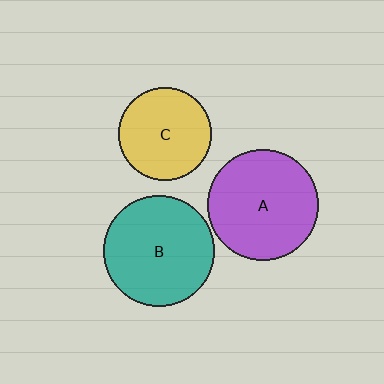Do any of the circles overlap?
No, none of the circles overlap.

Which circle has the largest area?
Circle B (teal).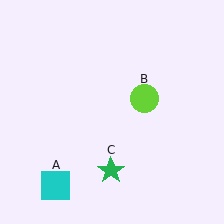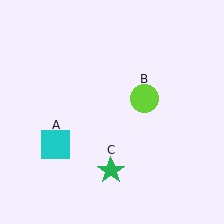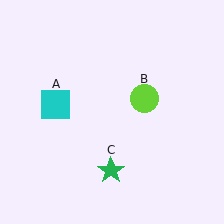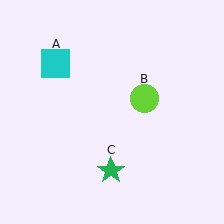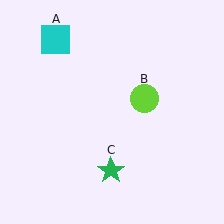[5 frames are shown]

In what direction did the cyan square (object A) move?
The cyan square (object A) moved up.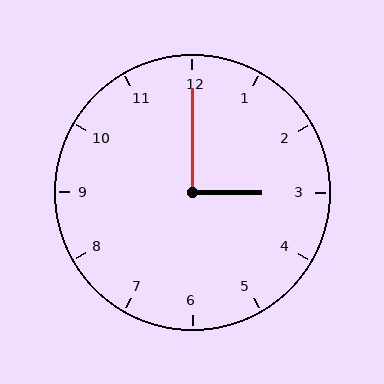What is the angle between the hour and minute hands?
Approximately 90 degrees.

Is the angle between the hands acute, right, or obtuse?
It is right.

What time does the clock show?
3:00.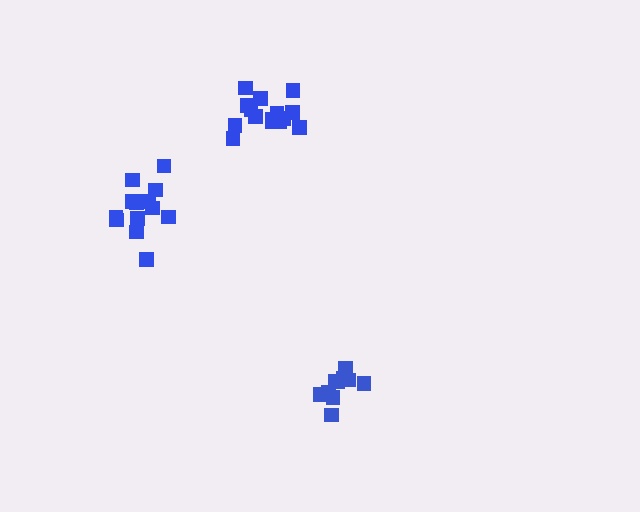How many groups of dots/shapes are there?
There are 3 groups.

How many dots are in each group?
Group 1: 14 dots, Group 2: 10 dots, Group 3: 15 dots (39 total).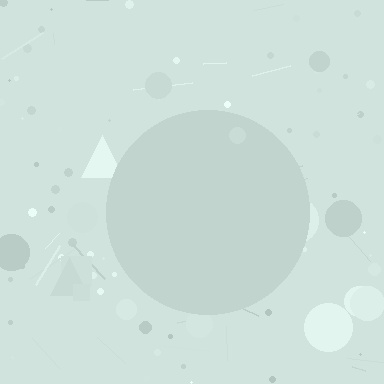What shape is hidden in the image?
A circle is hidden in the image.